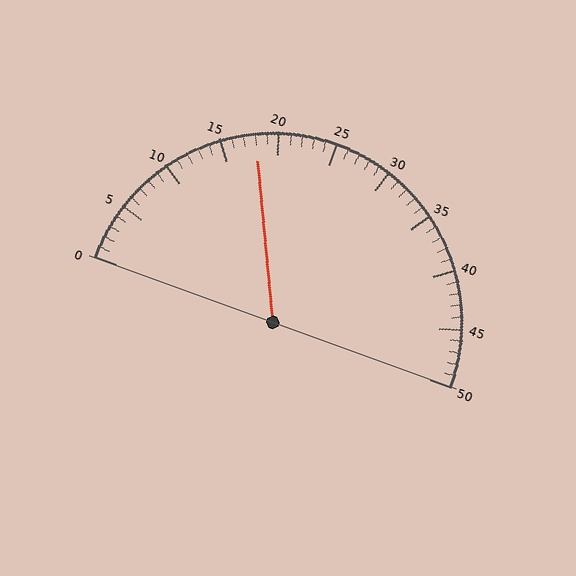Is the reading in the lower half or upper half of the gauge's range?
The reading is in the lower half of the range (0 to 50).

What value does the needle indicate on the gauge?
The needle indicates approximately 18.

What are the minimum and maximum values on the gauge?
The gauge ranges from 0 to 50.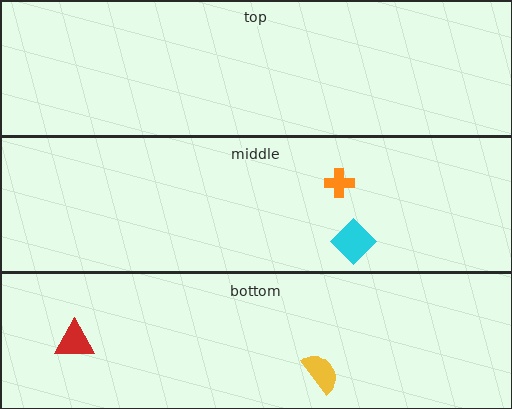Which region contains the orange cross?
The middle region.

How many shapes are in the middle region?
2.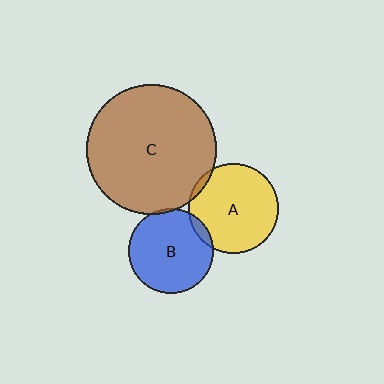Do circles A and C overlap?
Yes.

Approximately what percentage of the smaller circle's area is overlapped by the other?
Approximately 5%.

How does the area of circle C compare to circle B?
Approximately 2.4 times.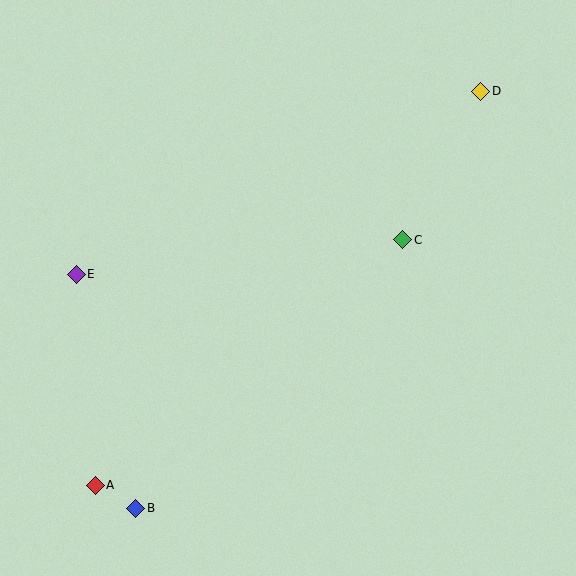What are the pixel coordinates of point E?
Point E is at (76, 274).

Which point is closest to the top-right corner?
Point D is closest to the top-right corner.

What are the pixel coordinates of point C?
Point C is at (403, 240).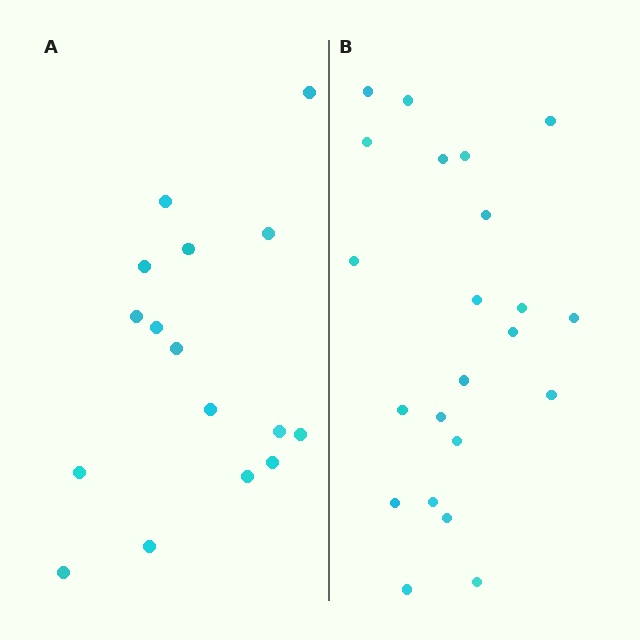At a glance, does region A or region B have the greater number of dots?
Region B (the right region) has more dots.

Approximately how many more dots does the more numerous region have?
Region B has about 6 more dots than region A.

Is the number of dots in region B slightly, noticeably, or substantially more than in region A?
Region B has noticeably more, but not dramatically so. The ratio is roughly 1.4 to 1.